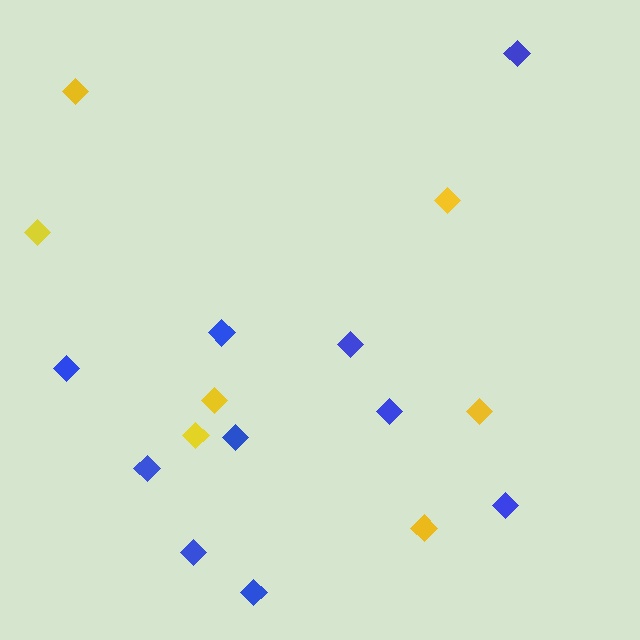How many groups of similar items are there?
There are 2 groups: one group of yellow diamonds (7) and one group of blue diamonds (10).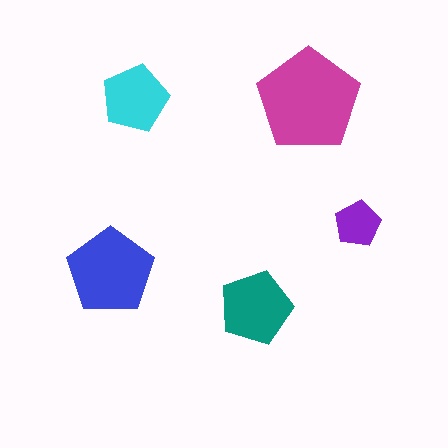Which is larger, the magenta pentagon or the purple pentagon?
The magenta one.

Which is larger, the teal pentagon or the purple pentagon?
The teal one.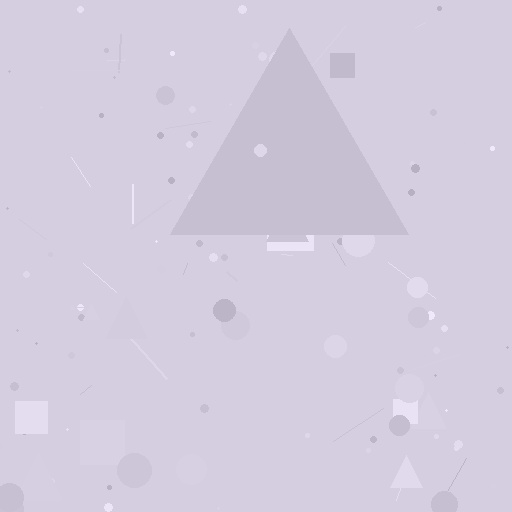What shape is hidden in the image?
A triangle is hidden in the image.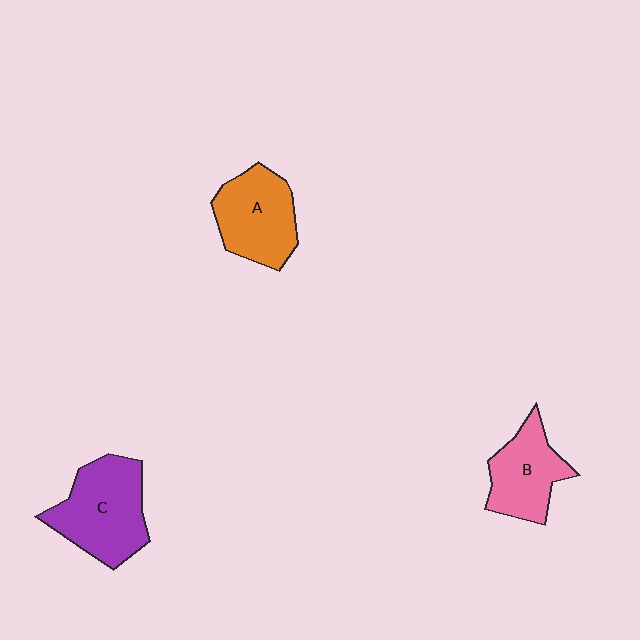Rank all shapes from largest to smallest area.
From largest to smallest: C (purple), A (orange), B (pink).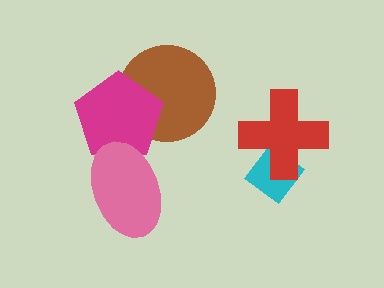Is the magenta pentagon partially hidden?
Yes, it is partially covered by another shape.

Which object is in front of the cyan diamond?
The red cross is in front of the cyan diamond.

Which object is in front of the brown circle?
The magenta pentagon is in front of the brown circle.